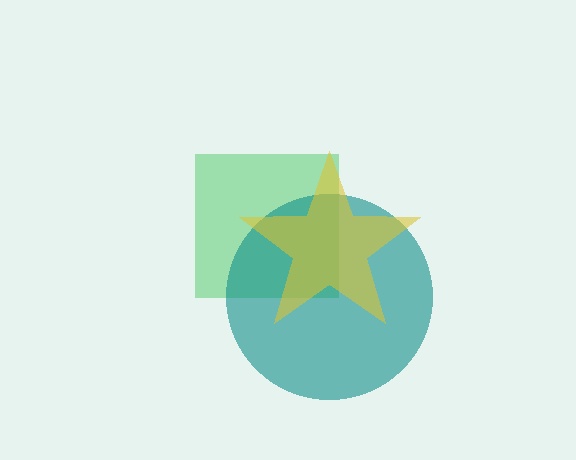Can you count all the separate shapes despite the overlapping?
Yes, there are 3 separate shapes.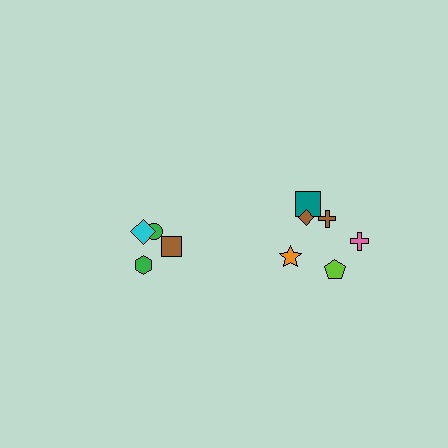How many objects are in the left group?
There are 4 objects.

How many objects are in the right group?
There are 6 objects.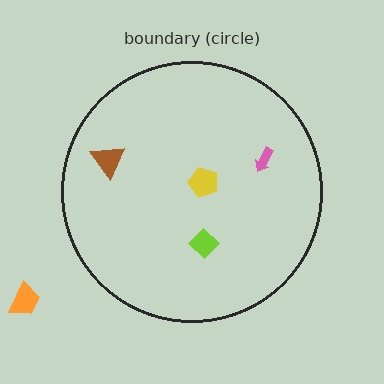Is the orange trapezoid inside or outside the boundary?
Outside.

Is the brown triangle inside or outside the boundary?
Inside.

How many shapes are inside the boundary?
4 inside, 1 outside.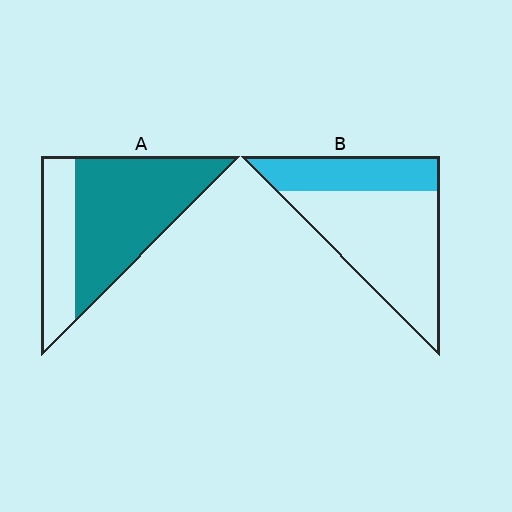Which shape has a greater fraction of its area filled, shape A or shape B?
Shape A.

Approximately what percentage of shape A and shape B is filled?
A is approximately 70% and B is approximately 30%.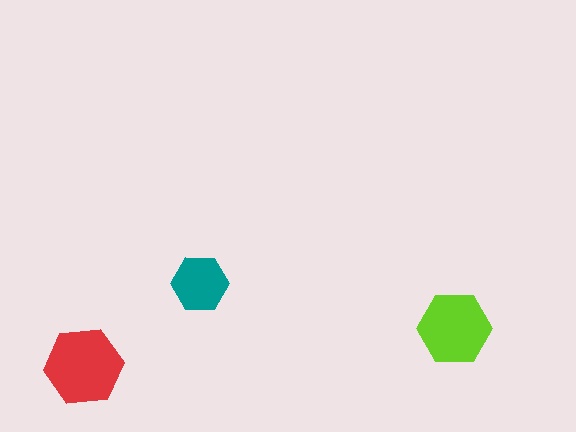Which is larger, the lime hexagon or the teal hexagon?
The lime one.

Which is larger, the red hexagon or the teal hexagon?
The red one.